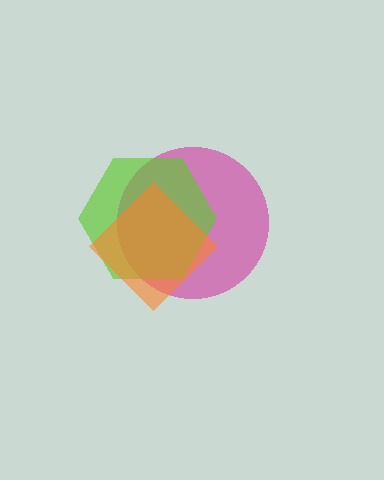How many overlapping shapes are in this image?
There are 3 overlapping shapes in the image.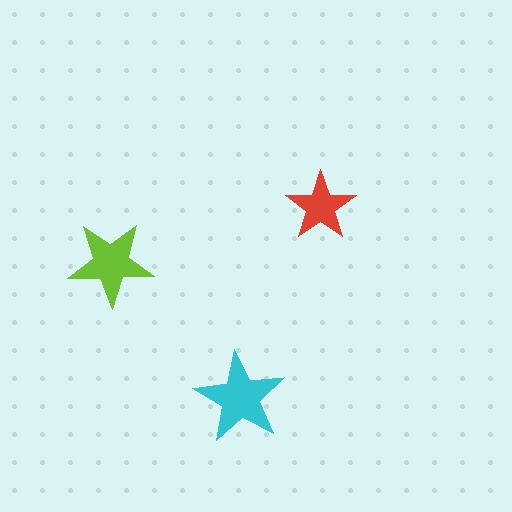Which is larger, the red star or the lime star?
The lime one.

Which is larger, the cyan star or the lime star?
The cyan one.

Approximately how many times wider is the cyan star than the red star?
About 1.5 times wider.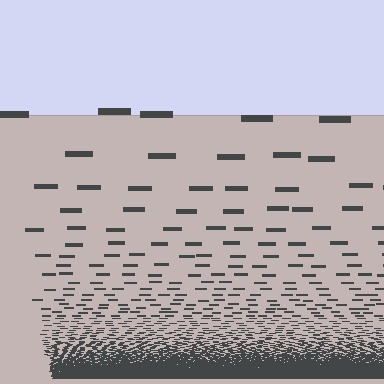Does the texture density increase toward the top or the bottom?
Density increases toward the bottom.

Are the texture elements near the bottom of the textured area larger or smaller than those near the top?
Smaller. The gradient is inverted — elements near the bottom are smaller and denser.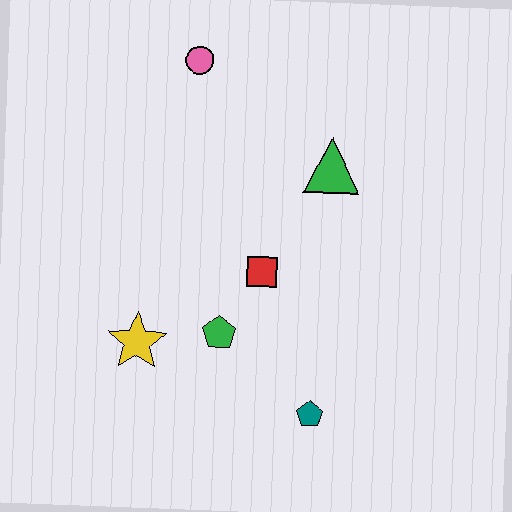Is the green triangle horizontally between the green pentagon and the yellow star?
No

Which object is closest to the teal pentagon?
The green pentagon is closest to the teal pentagon.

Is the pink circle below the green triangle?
No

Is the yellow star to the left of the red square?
Yes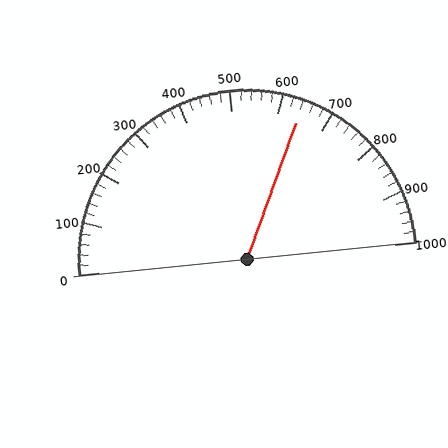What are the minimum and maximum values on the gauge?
The gauge ranges from 0 to 1000.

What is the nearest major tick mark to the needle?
The nearest major tick mark is 600.